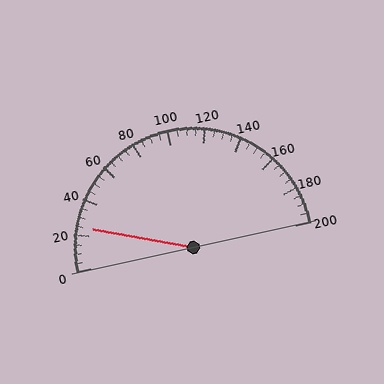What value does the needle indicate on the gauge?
The needle indicates approximately 25.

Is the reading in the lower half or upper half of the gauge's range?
The reading is in the lower half of the range (0 to 200).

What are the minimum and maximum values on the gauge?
The gauge ranges from 0 to 200.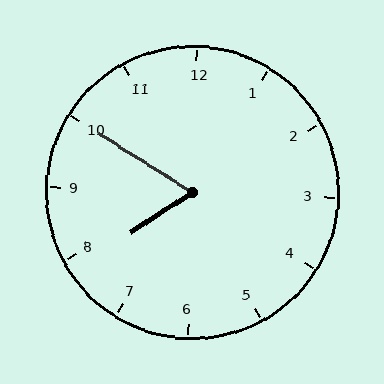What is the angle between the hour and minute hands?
Approximately 65 degrees.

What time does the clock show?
7:50.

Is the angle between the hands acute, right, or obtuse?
It is acute.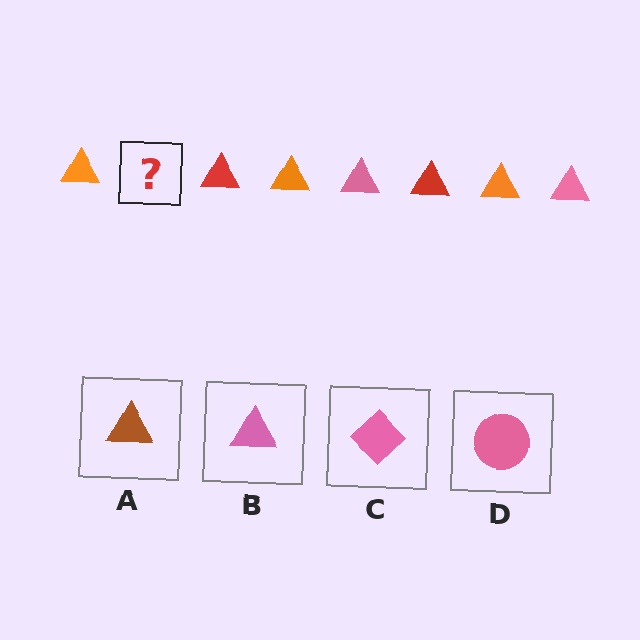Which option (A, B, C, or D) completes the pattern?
B.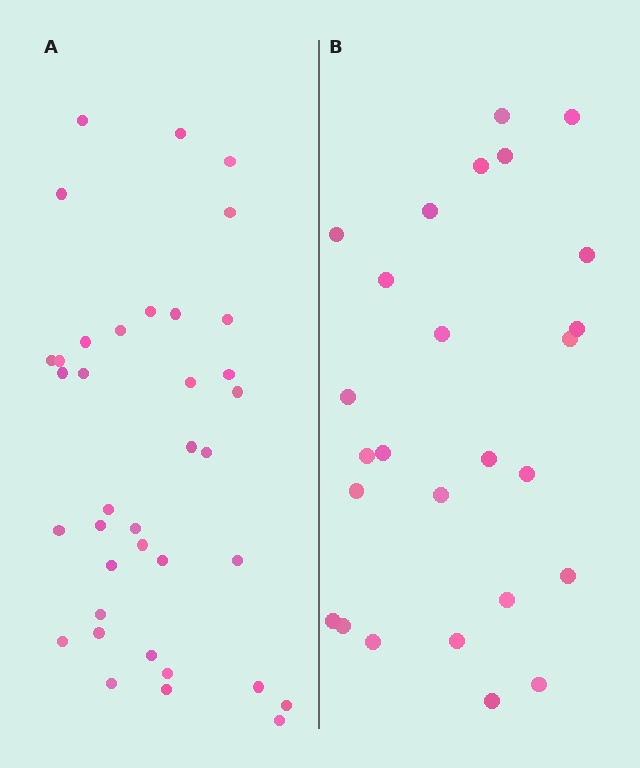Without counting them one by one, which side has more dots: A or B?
Region A (the left region) has more dots.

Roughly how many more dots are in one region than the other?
Region A has roughly 12 or so more dots than region B.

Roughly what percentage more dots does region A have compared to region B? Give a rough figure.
About 40% more.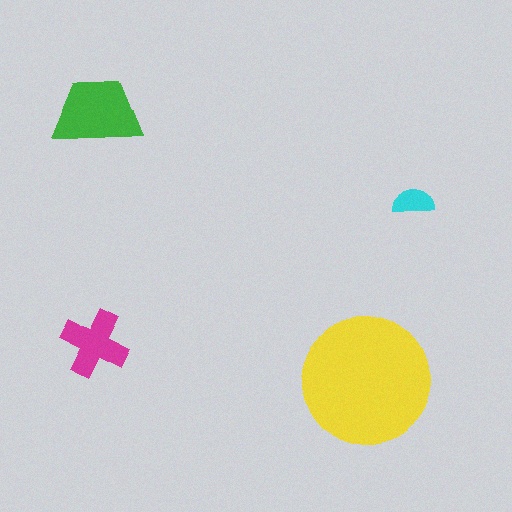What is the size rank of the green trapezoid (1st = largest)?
2nd.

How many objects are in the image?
There are 4 objects in the image.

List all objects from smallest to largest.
The cyan semicircle, the magenta cross, the green trapezoid, the yellow circle.